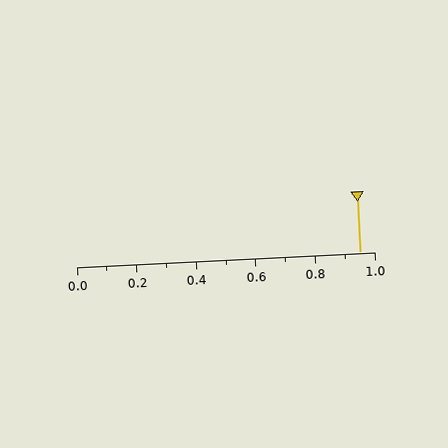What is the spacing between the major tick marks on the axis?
The major ticks are spaced 0.2 apart.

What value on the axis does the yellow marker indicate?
The marker indicates approximately 0.95.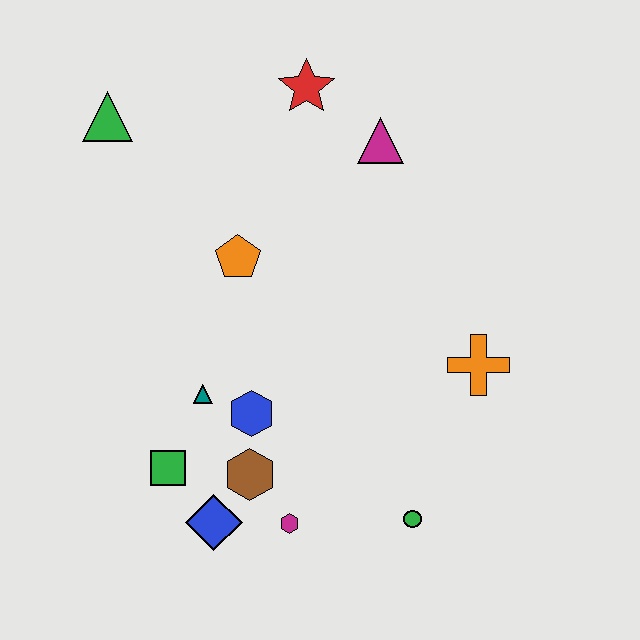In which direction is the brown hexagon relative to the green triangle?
The brown hexagon is below the green triangle.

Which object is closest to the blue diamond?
The brown hexagon is closest to the blue diamond.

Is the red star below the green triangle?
No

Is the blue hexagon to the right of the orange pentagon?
Yes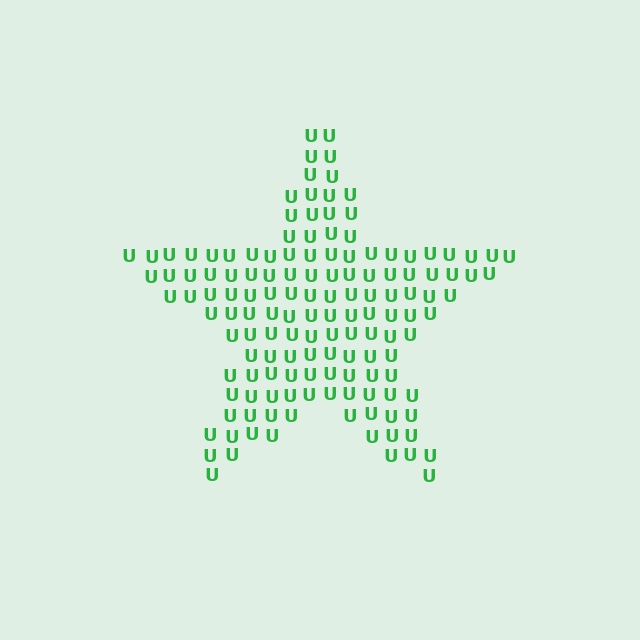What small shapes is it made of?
It is made of small letter U's.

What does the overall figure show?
The overall figure shows a star.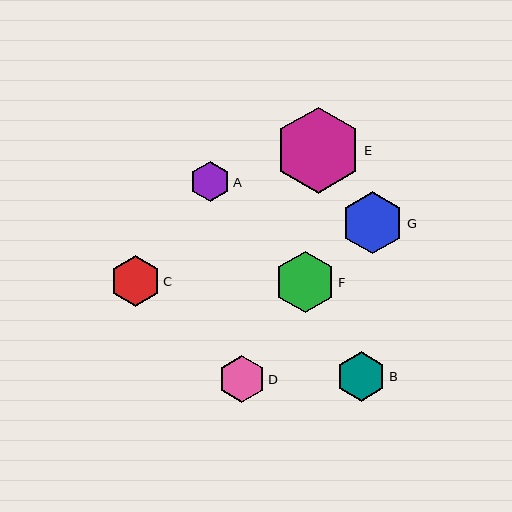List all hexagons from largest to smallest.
From largest to smallest: E, G, F, C, B, D, A.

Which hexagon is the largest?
Hexagon E is the largest with a size of approximately 86 pixels.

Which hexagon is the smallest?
Hexagon A is the smallest with a size of approximately 40 pixels.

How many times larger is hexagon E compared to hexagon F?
Hexagon E is approximately 1.4 times the size of hexagon F.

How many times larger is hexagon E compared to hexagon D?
Hexagon E is approximately 1.8 times the size of hexagon D.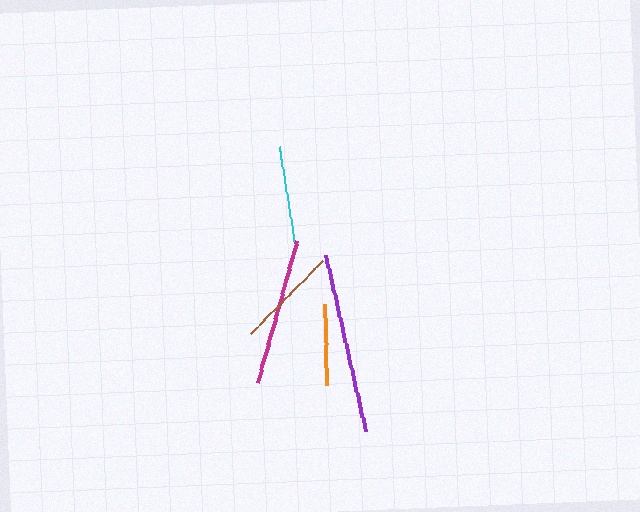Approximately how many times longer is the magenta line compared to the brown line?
The magenta line is approximately 1.4 times the length of the brown line.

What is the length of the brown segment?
The brown segment is approximately 103 pixels long.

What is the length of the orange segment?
The orange segment is approximately 81 pixels long.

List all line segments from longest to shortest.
From longest to shortest: purple, magenta, brown, cyan, orange.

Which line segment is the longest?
The purple line is the longest at approximately 181 pixels.